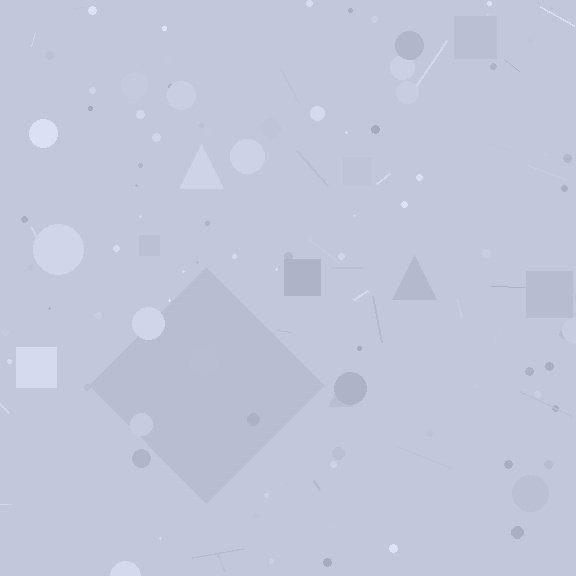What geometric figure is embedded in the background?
A diamond is embedded in the background.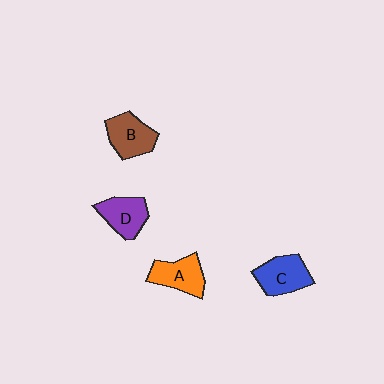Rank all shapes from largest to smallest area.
From largest to smallest: C (blue), B (brown), A (orange), D (purple).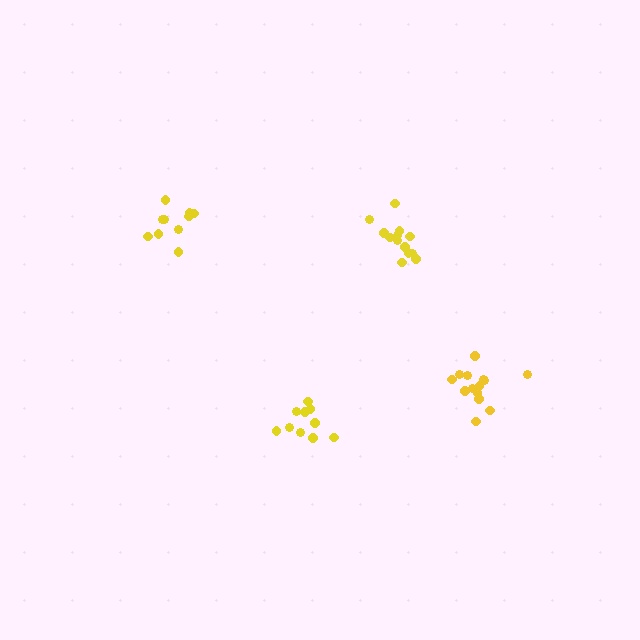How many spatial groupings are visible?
There are 4 spatial groupings.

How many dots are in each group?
Group 1: 10 dots, Group 2: 10 dots, Group 3: 14 dots, Group 4: 13 dots (47 total).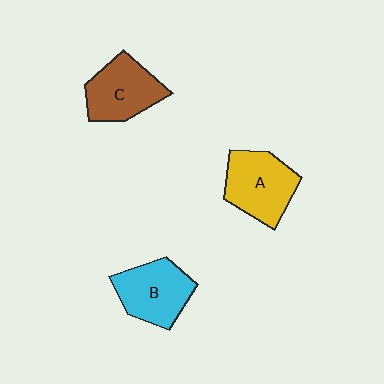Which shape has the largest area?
Shape A (yellow).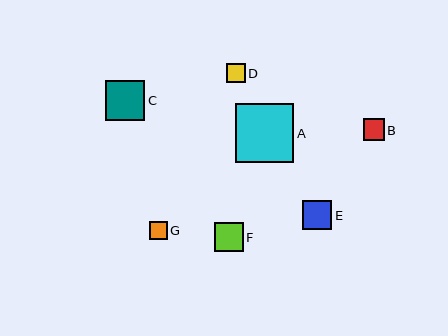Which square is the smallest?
Square G is the smallest with a size of approximately 17 pixels.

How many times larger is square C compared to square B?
Square C is approximately 1.9 times the size of square B.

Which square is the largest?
Square A is the largest with a size of approximately 59 pixels.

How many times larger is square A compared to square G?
Square A is approximately 3.4 times the size of square G.